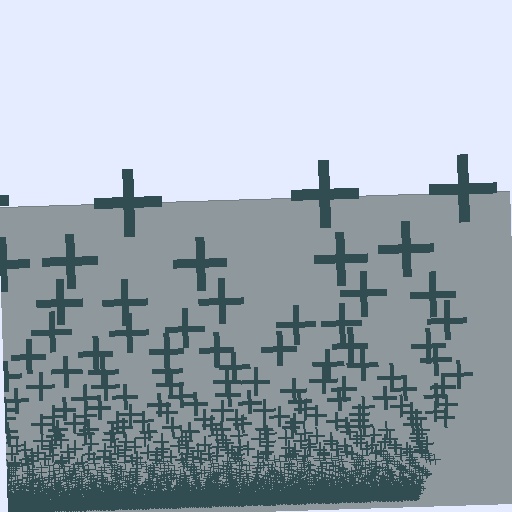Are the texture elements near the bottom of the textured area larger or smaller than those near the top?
Smaller. The gradient is inverted — elements near the bottom are smaller and denser.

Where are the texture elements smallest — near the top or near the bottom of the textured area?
Near the bottom.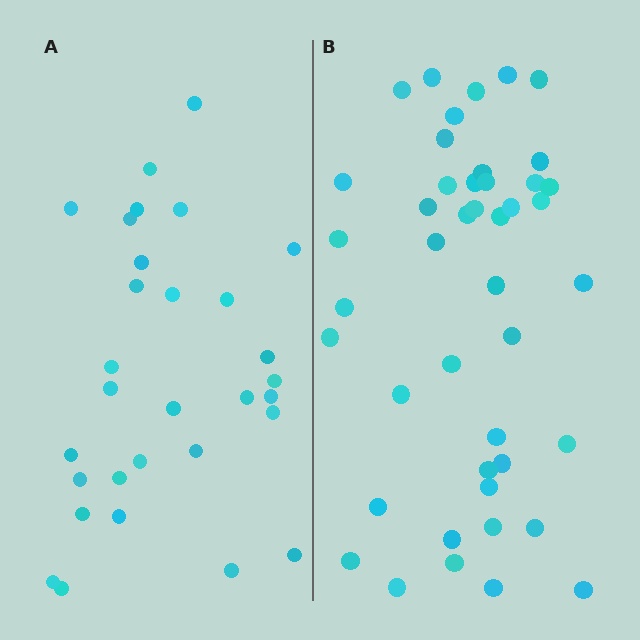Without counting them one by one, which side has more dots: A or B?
Region B (the right region) has more dots.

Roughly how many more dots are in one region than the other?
Region B has approximately 15 more dots than region A.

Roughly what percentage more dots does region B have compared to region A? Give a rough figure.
About 45% more.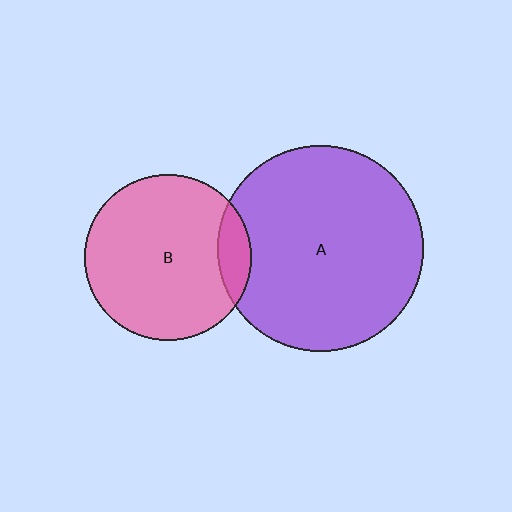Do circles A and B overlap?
Yes.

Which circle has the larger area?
Circle A (purple).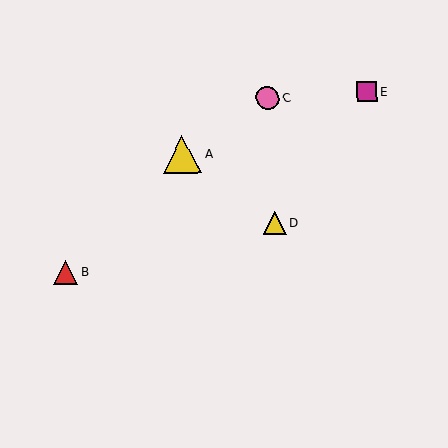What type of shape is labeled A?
Shape A is a yellow triangle.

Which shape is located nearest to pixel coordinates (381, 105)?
The magenta square (labeled E) at (367, 92) is nearest to that location.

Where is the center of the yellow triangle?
The center of the yellow triangle is at (182, 155).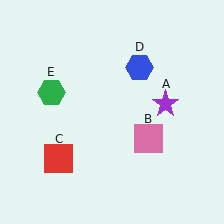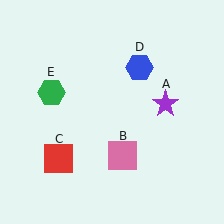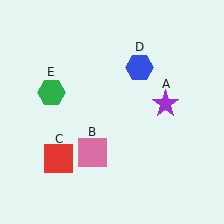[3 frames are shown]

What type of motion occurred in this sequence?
The pink square (object B) rotated clockwise around the center of the scene.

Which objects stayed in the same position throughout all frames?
Purple star (object A) and red square (object C) and blue hexagon (object D) and green hexagon (object E) remained stationary.